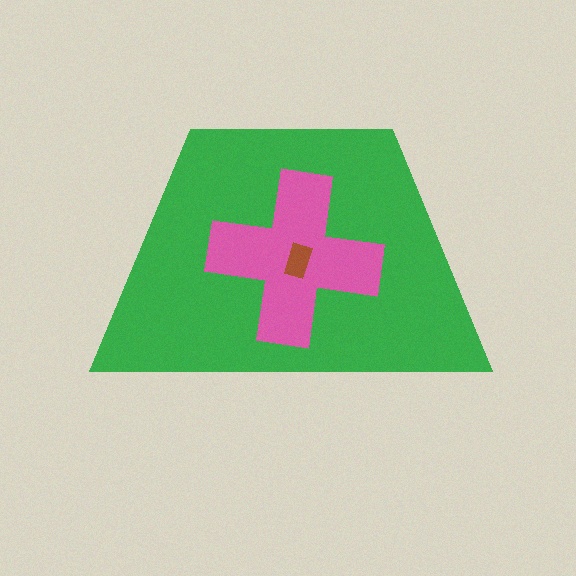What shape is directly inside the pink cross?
The brown rectangle.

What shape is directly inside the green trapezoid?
The pink cross.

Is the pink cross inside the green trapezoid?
Yes.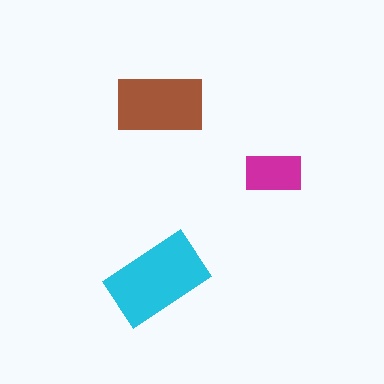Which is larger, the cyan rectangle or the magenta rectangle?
The cyan one.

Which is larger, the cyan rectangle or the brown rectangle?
The cyan one.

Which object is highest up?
The brown rectangle is topmost.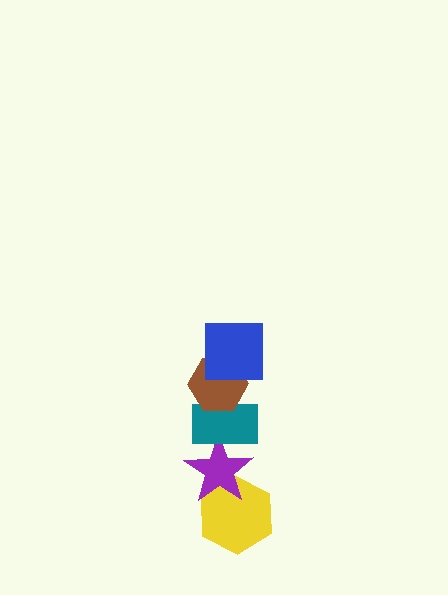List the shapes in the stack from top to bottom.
From top to bottom: the blue square, the brown hexagon, the teal rectangle, the purple star, the yellow hexagon.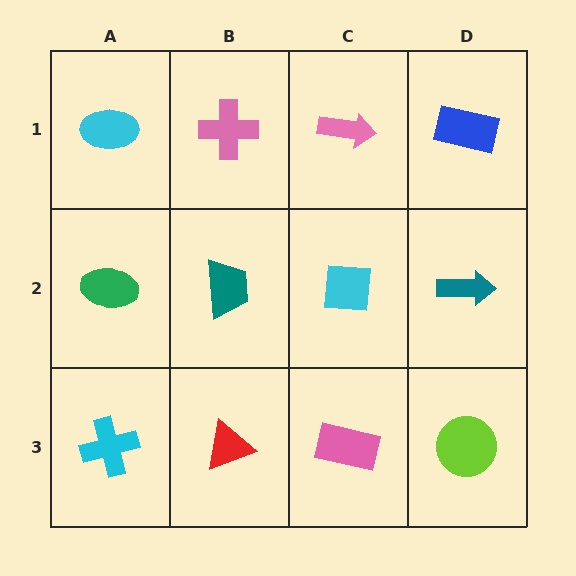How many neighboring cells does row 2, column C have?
4.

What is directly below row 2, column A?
A cyan cross.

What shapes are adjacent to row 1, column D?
A teal arrow (row 2, column D), a pink arrow (row 1, column C).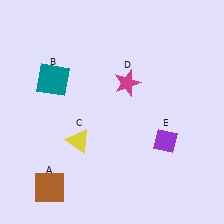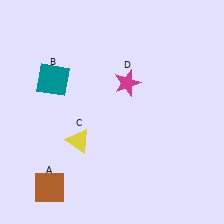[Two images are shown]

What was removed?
The purple diamond (E) was removed in Image 2.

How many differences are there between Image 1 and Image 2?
There is 1 difference between the two images.